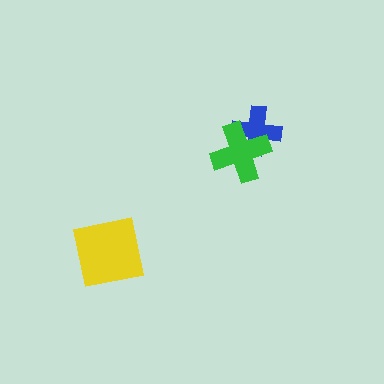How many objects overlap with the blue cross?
1 object overlaps with the blue cross.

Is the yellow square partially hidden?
No, no other shape covers it.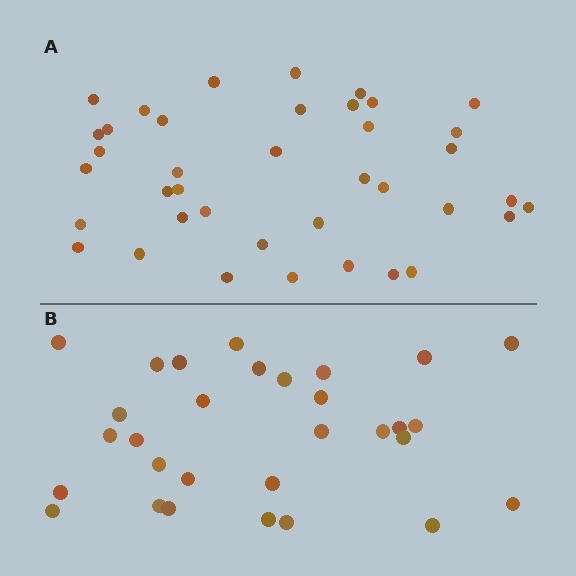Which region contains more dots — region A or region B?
Region A (the top region) has more dots.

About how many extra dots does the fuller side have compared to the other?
Region A has roughly 8 or so more dots than region B.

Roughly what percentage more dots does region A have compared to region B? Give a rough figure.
About 30% more.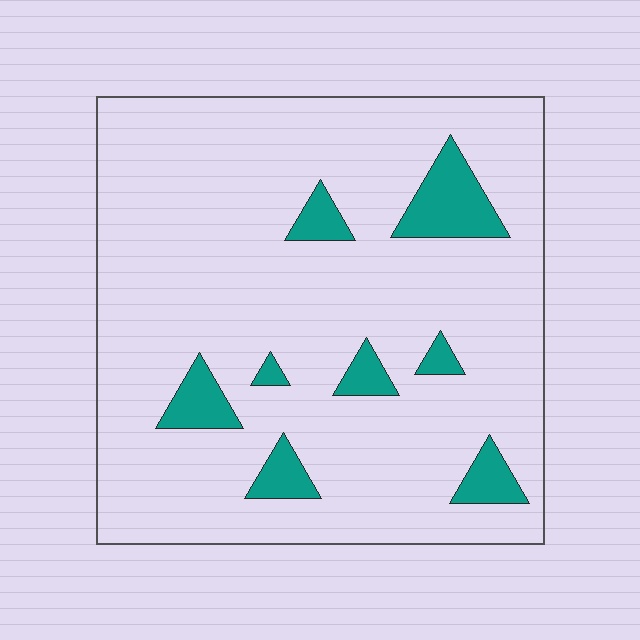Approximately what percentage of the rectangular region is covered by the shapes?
Approximately 10%.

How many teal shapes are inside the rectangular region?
8.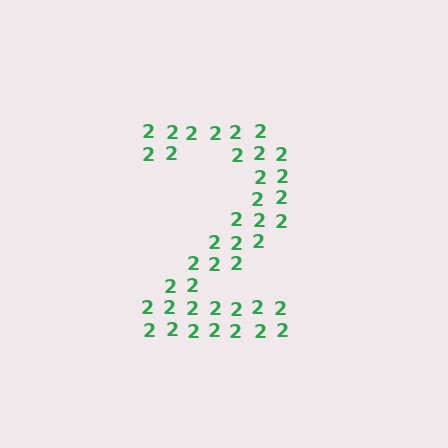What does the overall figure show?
The overall figure shows the digit 2.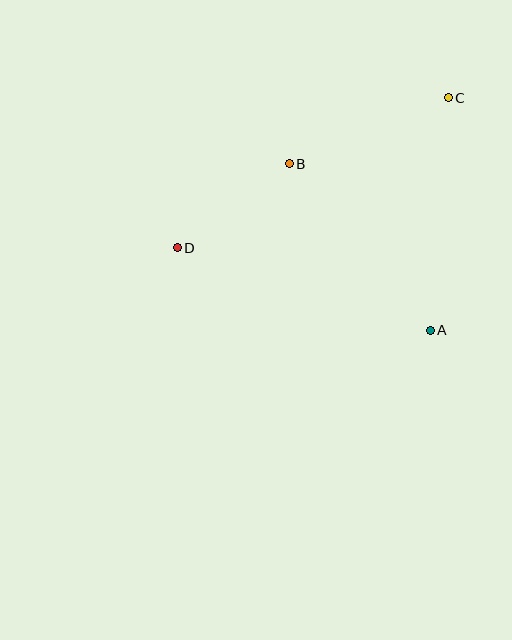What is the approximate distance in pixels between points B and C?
The distance between B and C is approximately 172 pixels.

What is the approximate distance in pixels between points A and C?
The distance between A and C is approximately 234 pixels.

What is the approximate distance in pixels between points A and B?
The distance between A and B is approximately 219 pixels.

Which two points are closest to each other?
Points B and D are closest to each other.